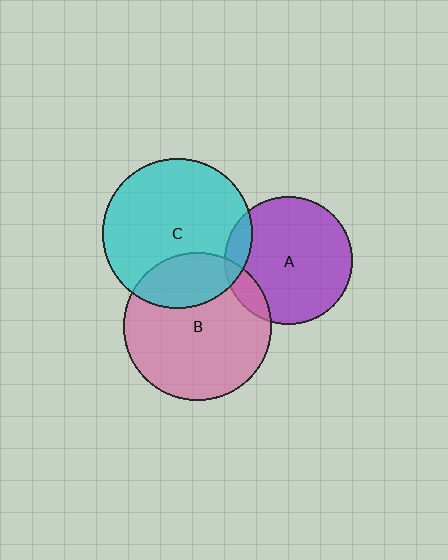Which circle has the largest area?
Circle C (cyan).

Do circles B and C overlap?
Yes.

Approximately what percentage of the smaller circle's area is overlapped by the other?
Approximately 25%.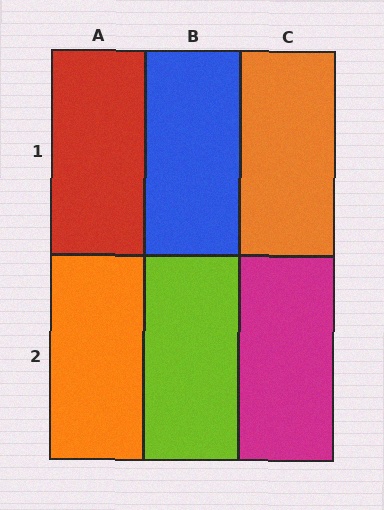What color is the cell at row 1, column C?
Orange.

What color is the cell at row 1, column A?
Red.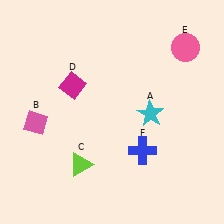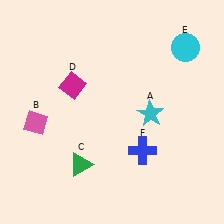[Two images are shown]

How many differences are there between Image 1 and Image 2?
There are 2 differences between the two images.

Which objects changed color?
C changed from lime to green. E changed from pink to cyan.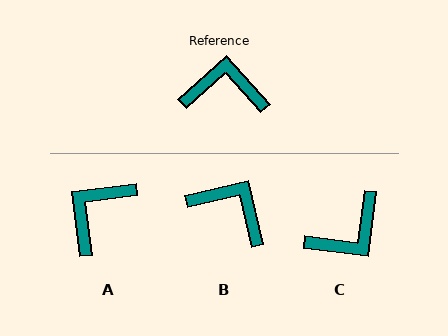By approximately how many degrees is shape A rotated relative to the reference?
Approximately 56 degrees counter-clockwise.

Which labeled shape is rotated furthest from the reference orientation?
C, about 139 degrees away.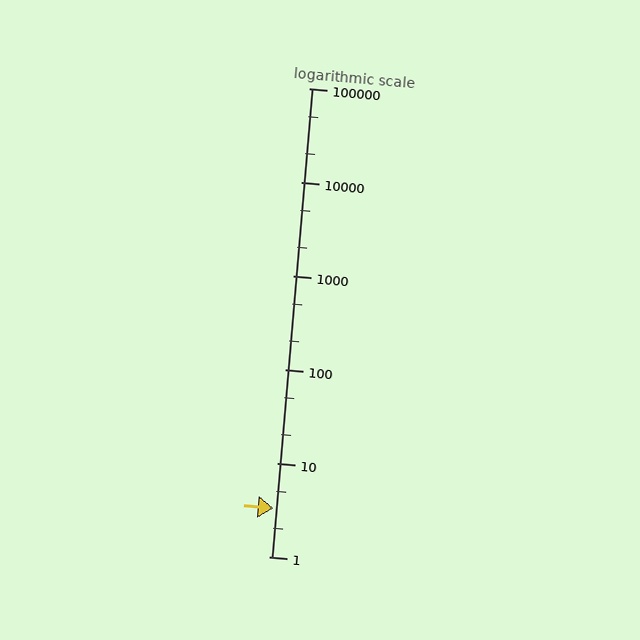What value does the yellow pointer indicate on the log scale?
The pointer indicates approximately 3.3.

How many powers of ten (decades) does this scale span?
The scale spans 5 decades, from 1 to 100000.